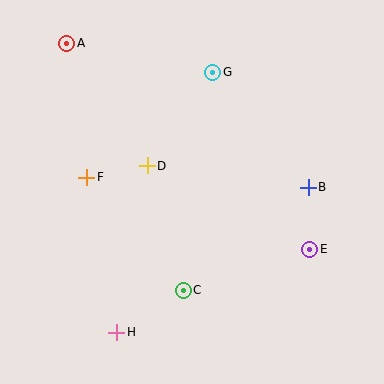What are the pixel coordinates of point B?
Point B is at (308, 187).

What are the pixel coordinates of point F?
Point F is at (87, 177).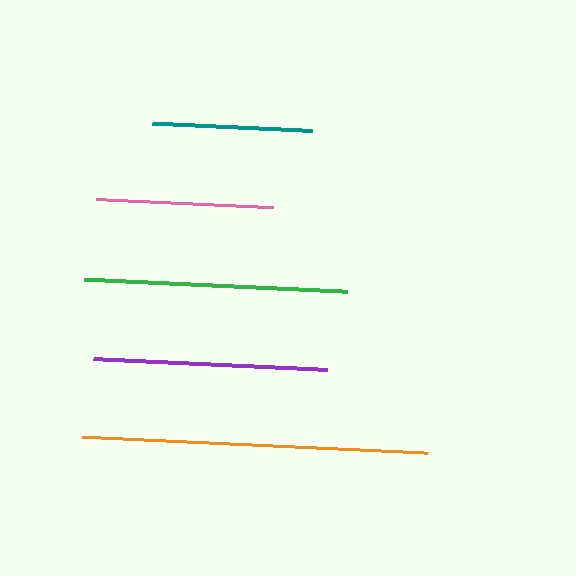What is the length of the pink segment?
The pink segment is approximately 176 pixels long.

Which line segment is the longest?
The orange line is the longest at approximately 346 pixels.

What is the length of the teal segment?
The teal segment is approximately 159 pixels long.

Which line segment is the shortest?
The teal line is the shortest at approximately 159 pixels.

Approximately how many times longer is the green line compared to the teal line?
The green line is approximately 1.7 times the length of the teal line.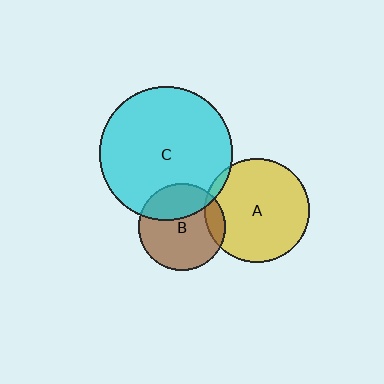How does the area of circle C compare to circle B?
Approximately 2.3 times.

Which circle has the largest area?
Circle C (cyan).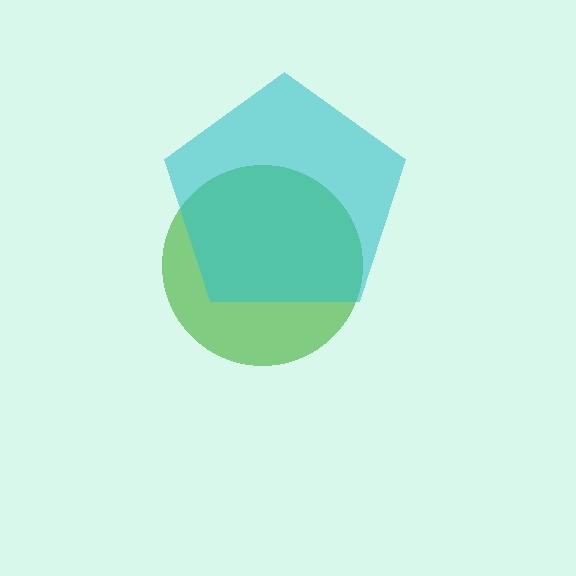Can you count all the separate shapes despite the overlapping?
Yes, there are 2 separate shapes.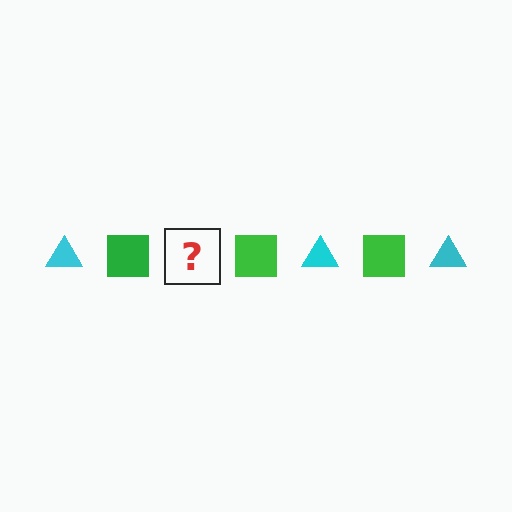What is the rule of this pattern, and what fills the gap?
The rule is that the pattern alternates between cyan triangle and green square. The gap should be filled with a cyan triangle.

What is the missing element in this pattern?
The missing element is a cyan triangle.